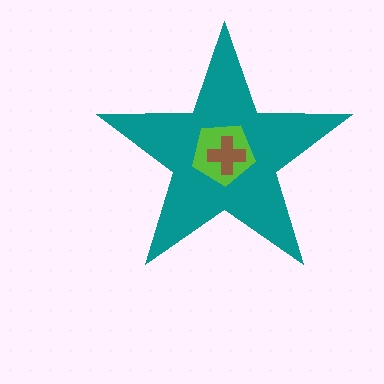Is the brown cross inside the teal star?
Yes.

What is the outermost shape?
The teal star.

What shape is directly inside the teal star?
The lime pentagon.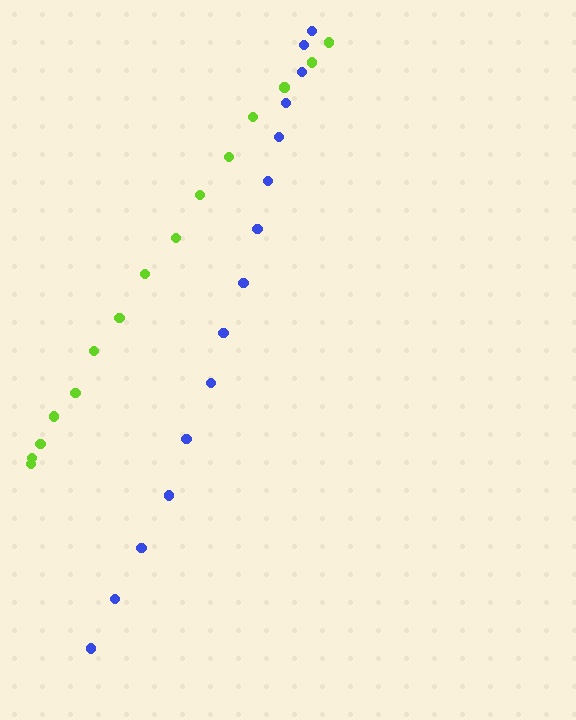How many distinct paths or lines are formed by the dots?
There are 2 distinct paths.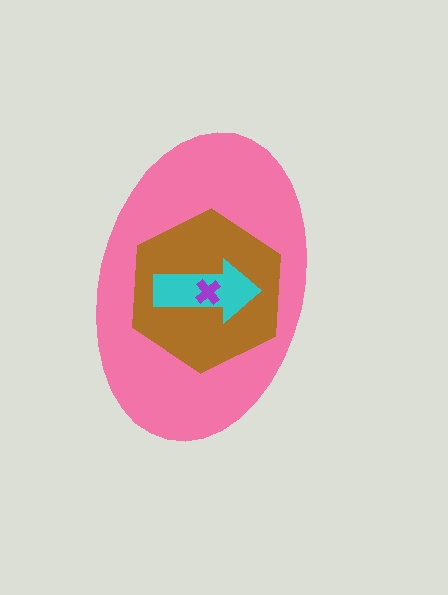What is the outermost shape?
The pink ellipse.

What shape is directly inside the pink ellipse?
The brown hexagon.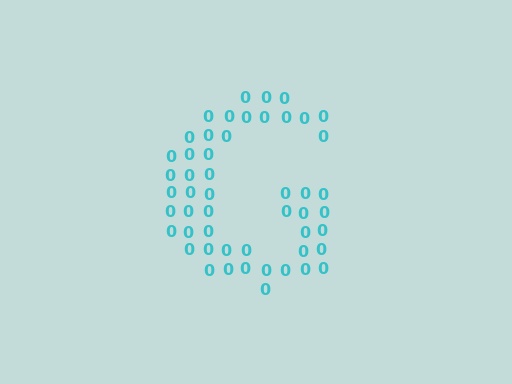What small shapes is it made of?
It is made of small digit 0's.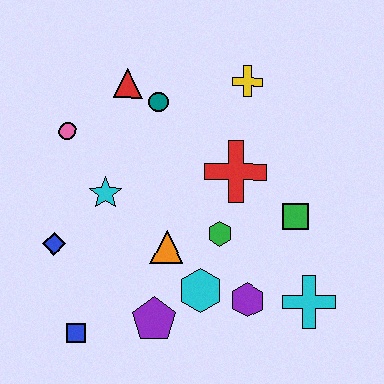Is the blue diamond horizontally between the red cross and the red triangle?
No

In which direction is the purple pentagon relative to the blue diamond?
The purple pentagon is to the right of the blue diamond.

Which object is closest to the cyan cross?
The purple hexagon is closest to the cyan cross.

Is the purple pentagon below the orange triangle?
Yes